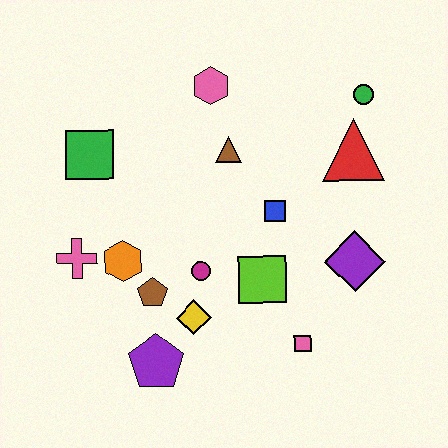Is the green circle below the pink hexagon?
Yes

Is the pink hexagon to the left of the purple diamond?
Yes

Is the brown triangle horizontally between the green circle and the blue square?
No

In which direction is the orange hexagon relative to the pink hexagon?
The orange hexagon is below the pink hexagon.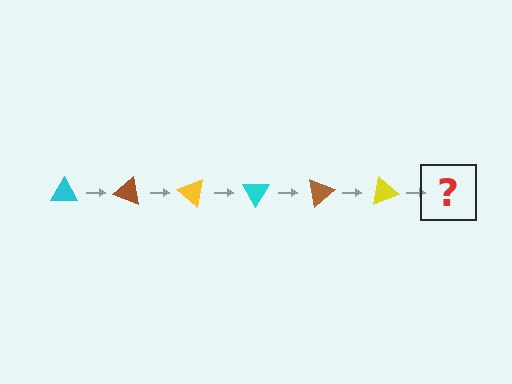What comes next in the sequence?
The next element should be a cyan triangle, rotated 120 degrees from the start.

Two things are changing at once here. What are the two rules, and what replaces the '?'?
The two rules are that it rotates 20 degrees each step and the color cycles through cyan, brown, and yellow. The '?' should be a cyan triangle, rotated 120 degrees from the start.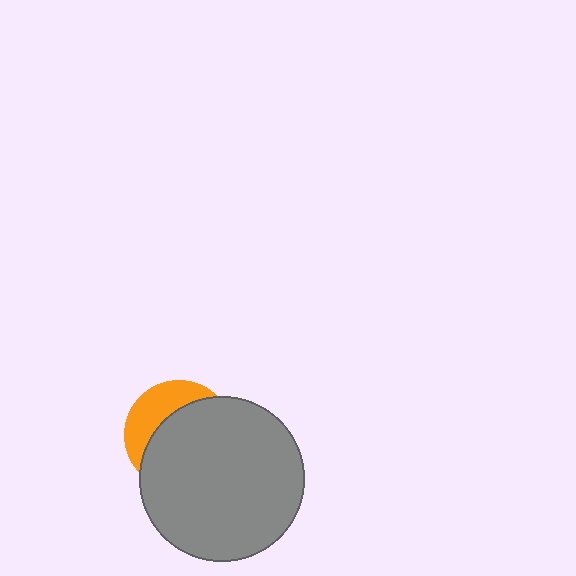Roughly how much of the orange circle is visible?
A small part of it is visible (roughly 33%).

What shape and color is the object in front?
The object in front is a gray circle.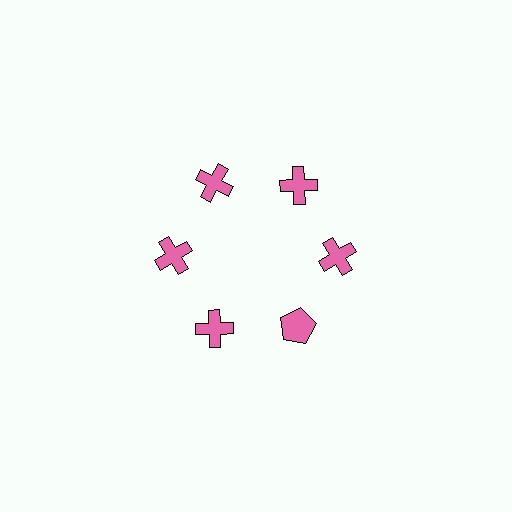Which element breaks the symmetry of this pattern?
The pink pentagon at roughly the 5 o'clock position breaks the symmetry. All other shapes are pink crosses.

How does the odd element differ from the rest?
It has a different shape: pentagon instead of cross.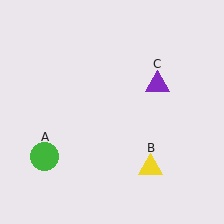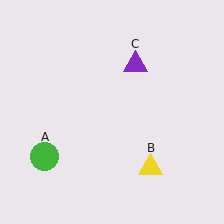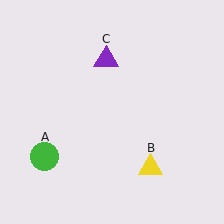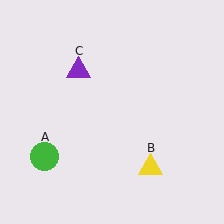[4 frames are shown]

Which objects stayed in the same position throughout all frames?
Green circle (object A) and yellow triangle (object B) remained stationary.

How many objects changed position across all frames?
1 object changed position: purple triangle (object C).